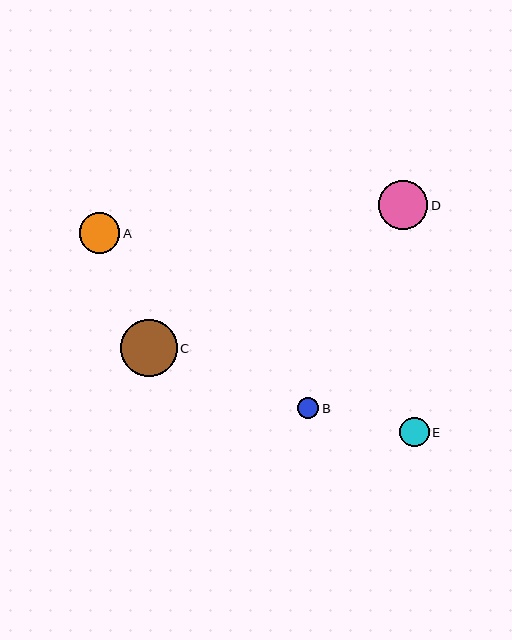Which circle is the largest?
Circle C is the largest with a size of approximately 57 pixels.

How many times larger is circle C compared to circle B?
Circle C is approximately 2.7 times the size of circle B.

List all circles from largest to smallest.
From largest to smallest: C, D, A, E, B.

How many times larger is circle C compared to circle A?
Circle C is approximately 1.4 times the size of circle A.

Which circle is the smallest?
Circle B is the smallest with a size of approximately 21 pixels.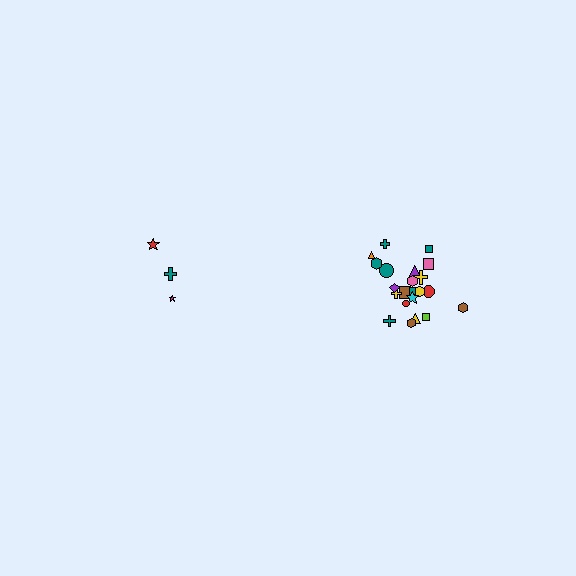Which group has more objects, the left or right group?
The right group.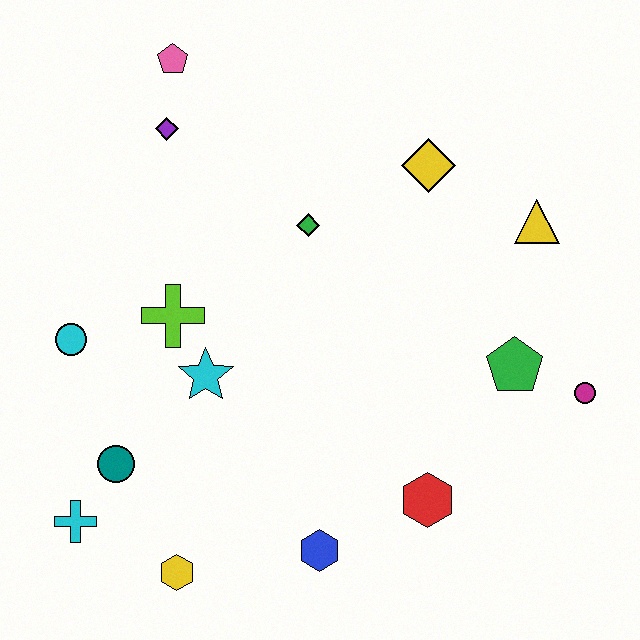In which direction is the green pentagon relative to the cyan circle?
The green pentagon is to the right of the cyan circle.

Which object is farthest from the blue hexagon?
The pink pentagon is farthest from the blue hexagon.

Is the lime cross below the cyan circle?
No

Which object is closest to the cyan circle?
The lime cross is closest to the cyan circle.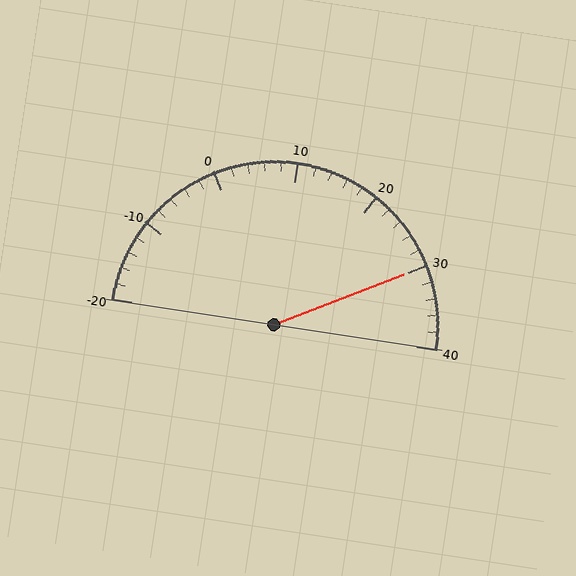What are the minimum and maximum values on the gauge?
The gauge ranges from -20 to 40.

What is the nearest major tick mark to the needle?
The nearest major tick mark is 30.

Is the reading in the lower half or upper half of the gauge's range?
The reading is in the upper half of the range (-20 to 40).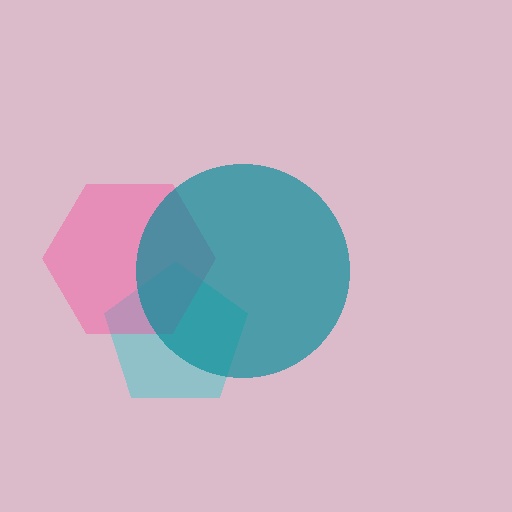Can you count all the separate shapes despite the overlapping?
Yes, there are 3 separate shapes.